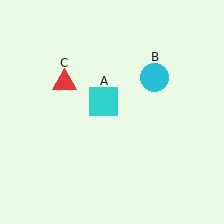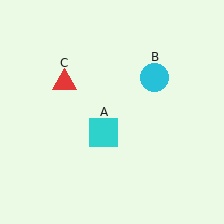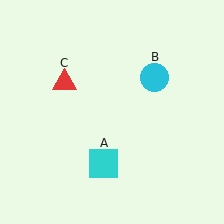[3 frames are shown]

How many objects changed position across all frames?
1 object changed position: cyan square (object A).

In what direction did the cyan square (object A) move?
The cyan square (object A) moved down.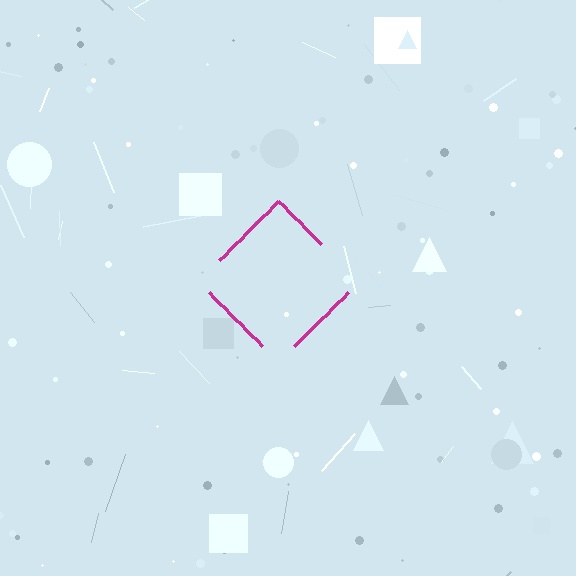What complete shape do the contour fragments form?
The contour fragments form a diamond.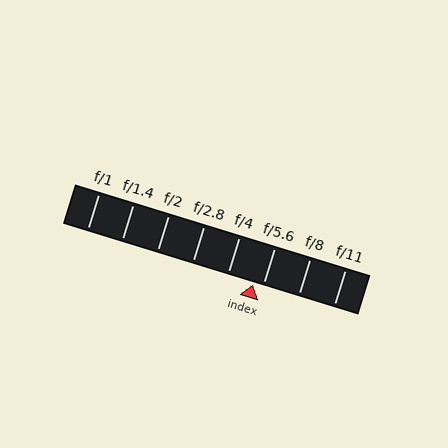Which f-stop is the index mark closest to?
The index mark is closest to f/5.6.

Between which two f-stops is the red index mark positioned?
The index mark is between f/4 and f/5.6.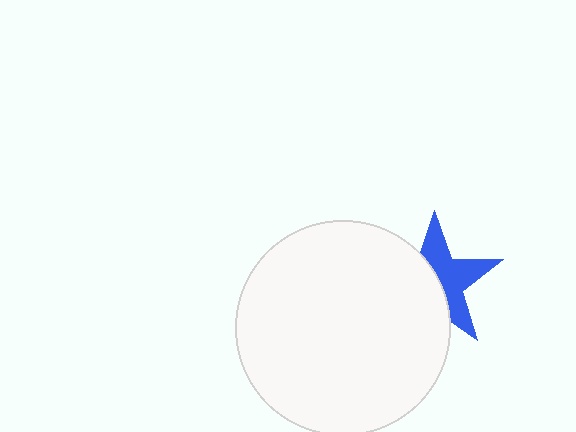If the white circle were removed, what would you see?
You would see the complete blue star.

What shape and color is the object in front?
The object in front is a white circle.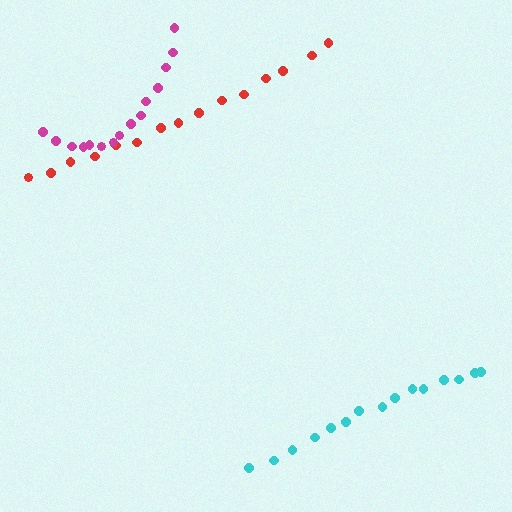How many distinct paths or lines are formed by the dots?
There are 3 distinct paths.